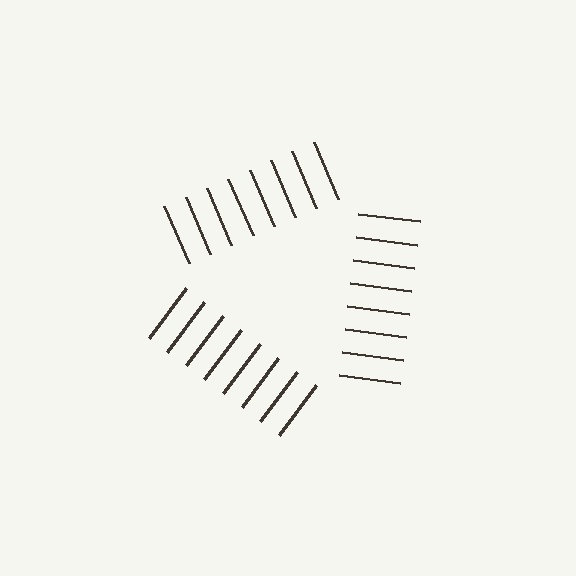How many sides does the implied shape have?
3 sides — the line-ends trace a triangle.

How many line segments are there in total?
24 — 8 along each of the 3 edges.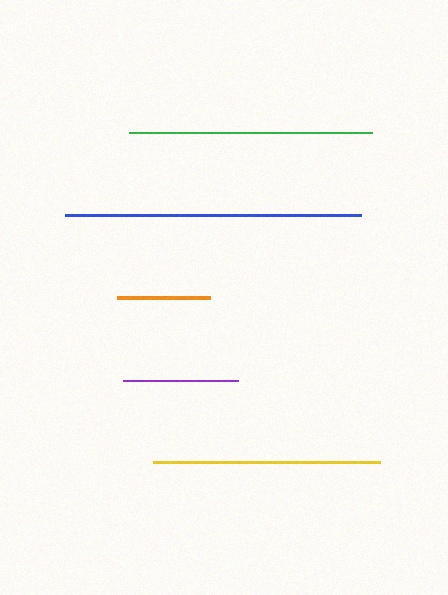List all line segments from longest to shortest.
From longest to shortest: blue, green, yellow, purple, orange.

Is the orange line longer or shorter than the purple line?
The purple line is longer than the orange line.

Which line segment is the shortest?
The orange line is the shortest at approximately 93 pixels.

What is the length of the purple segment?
The purple segment is approximately 115 pixels long.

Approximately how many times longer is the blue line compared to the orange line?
The blue line is approximately 3.2 times the length of the orange line.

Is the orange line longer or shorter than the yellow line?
The yellow line is longer than the orange line.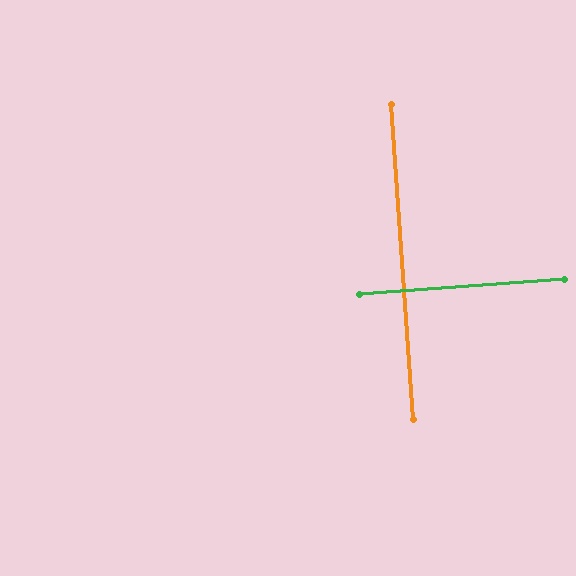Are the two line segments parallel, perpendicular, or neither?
Perpendicular — they meet at approximately 90°.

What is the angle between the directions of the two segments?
Approximately 90 degrees.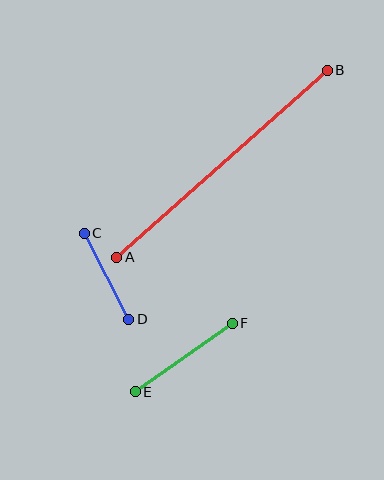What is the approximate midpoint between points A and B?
The midpoint is at approximately (222, 164) pixels.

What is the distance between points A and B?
The distance is approximately 282 pixels.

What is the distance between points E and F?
The distance is approximately 119 pixels.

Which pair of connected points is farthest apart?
Points A and B are farthest apart.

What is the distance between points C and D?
The distance is approximately 97 pixels.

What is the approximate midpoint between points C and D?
The midpoint is at approximately (107, 276) pixels.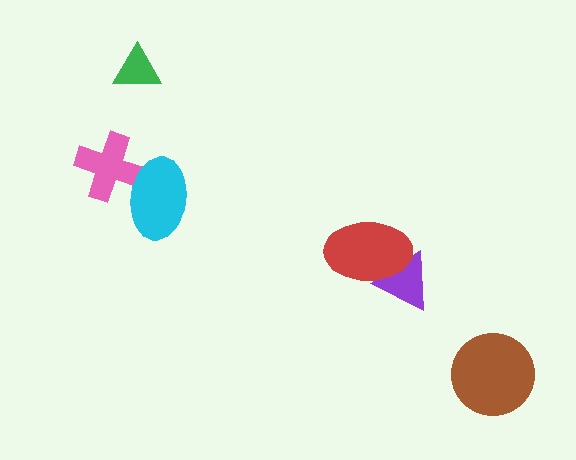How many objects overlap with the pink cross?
1 object overlaps with the pink cross.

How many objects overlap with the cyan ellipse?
1 object overlaps with the cyan ellipse.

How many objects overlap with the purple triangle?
1 object overlaps with the purple triangle.